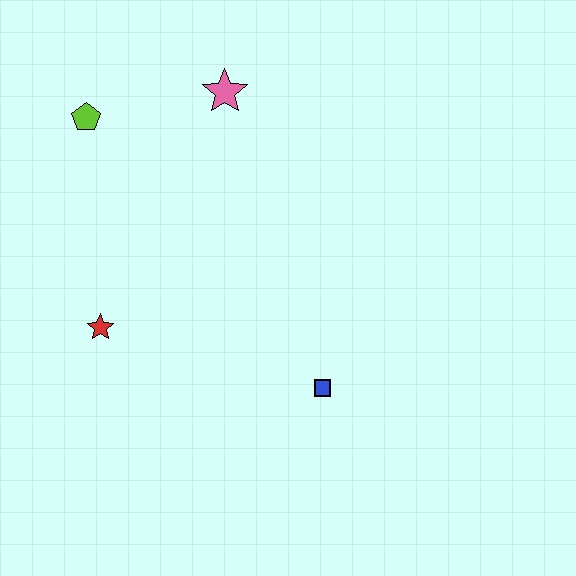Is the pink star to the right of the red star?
Yes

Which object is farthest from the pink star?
The blue square is farthest from the pink star.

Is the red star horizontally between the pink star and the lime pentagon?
Yes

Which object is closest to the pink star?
The lime pentagon is closest to the pink star.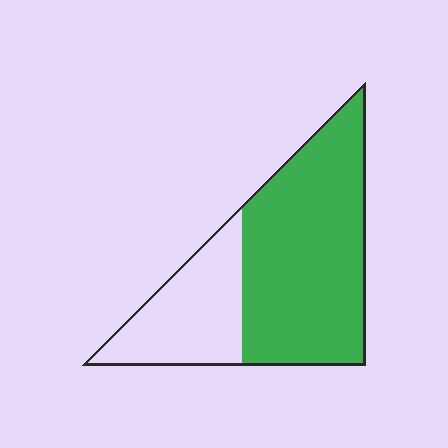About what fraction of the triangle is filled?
About two thirds (2/3).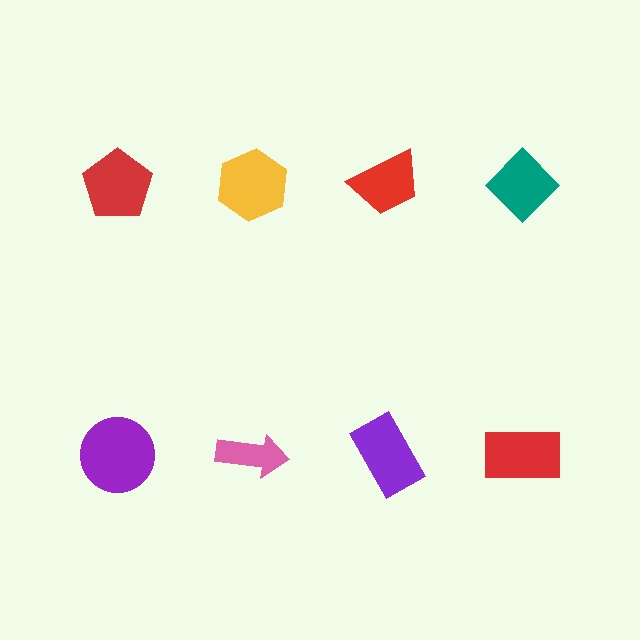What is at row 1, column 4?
A teal diamond.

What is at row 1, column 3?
A red trapezoid.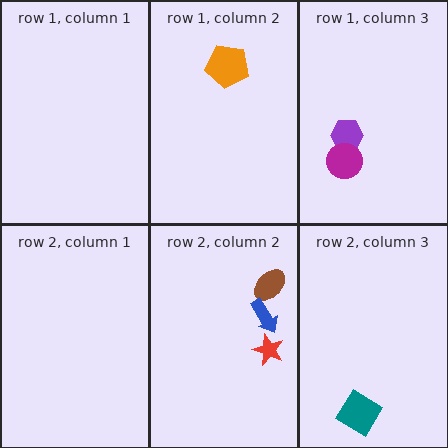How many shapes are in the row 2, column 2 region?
3.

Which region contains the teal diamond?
The row 2, column 3 region.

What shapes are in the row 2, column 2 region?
The brown ellipse, the red star, the blue arrow.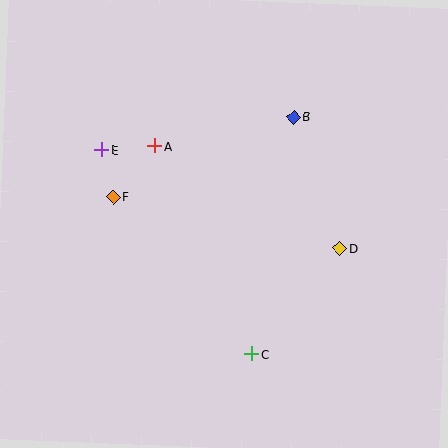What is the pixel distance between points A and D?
The distance between A and D is 212 pixels.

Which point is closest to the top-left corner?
Point E is closest to the top-left corner.